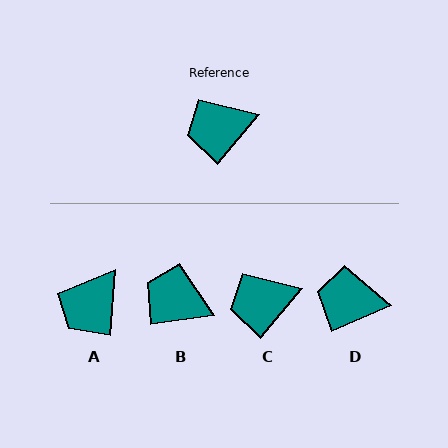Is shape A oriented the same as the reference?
No, it is off by about 36 degrees.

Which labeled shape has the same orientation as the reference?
C.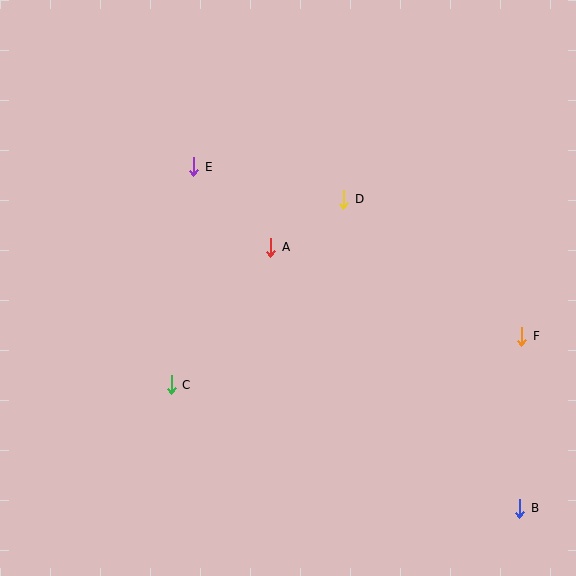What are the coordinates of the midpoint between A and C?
The midpoint between A and C is at (221, 316).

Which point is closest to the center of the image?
Point A at (271, 247) is closest to the center.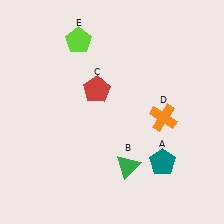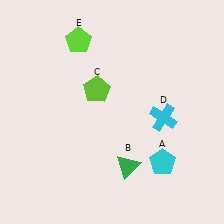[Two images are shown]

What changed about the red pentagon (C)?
In Image 1, C is red. In Image 2, it changed to lime.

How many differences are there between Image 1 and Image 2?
There are 3 differences between the two images.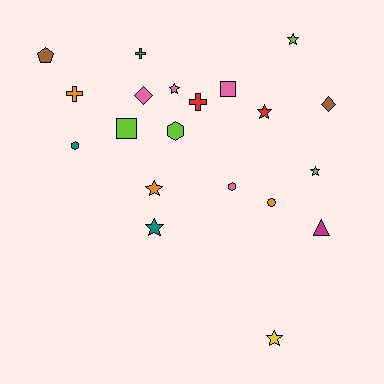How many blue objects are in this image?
There are no blue objects.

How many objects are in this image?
There are 20 objects.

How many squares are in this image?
There are 2 squares.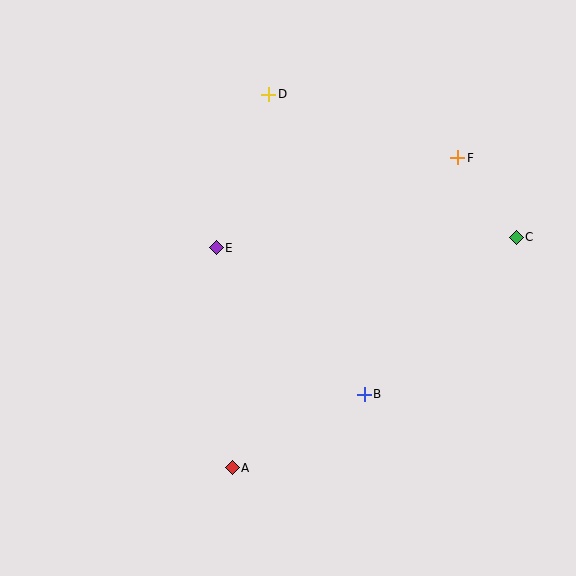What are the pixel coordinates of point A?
Point A is at (232, 468).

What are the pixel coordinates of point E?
Point E is at (216, 248).